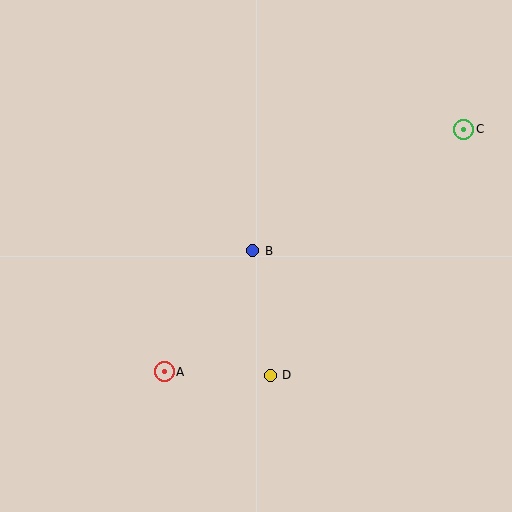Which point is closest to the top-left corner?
Point B is closest to the top-left corner.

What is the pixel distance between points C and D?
The distance between C and D is 313 pixels.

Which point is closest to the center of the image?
Point B at (253, 251) is closest to the center.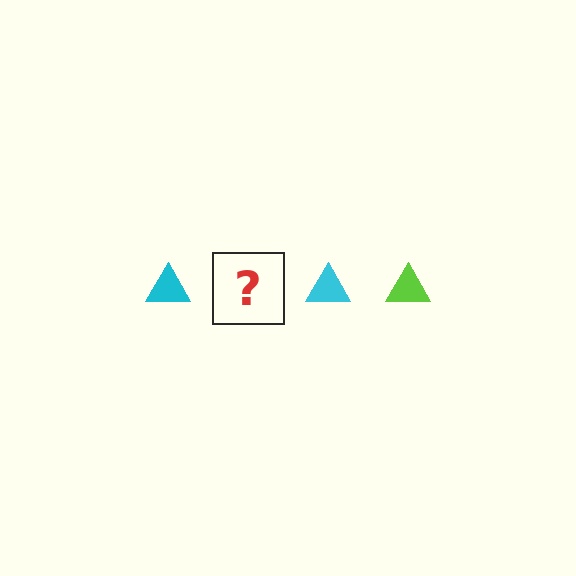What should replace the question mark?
The question mark should be replaced with a lime triangle.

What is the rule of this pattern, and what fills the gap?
The rule is that the pattern cycles through cyan, lime triangles. The gap should be filled with a lime triangle.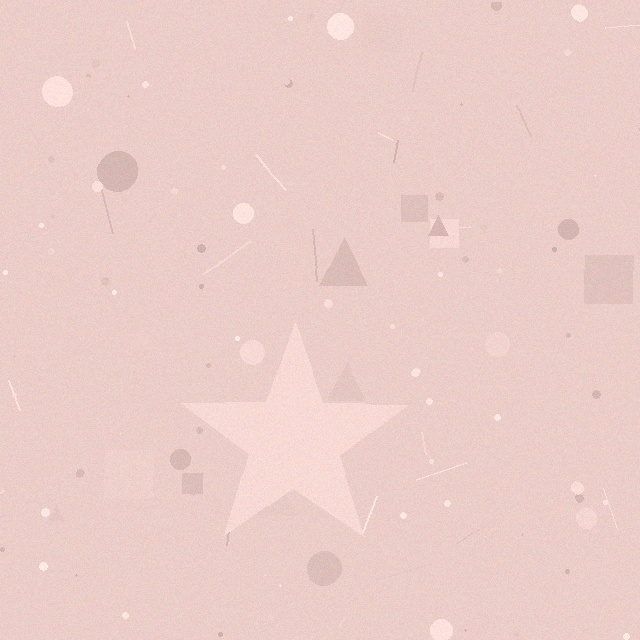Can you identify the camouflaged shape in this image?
The camouflaged shape is a star.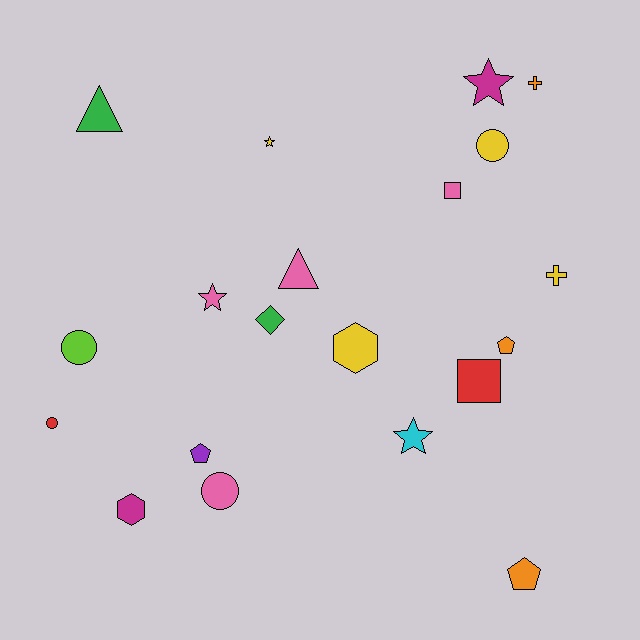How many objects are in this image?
There are 20 objects.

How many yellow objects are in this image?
There are 4 yellow objects.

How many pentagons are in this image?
There are 3 pentagons.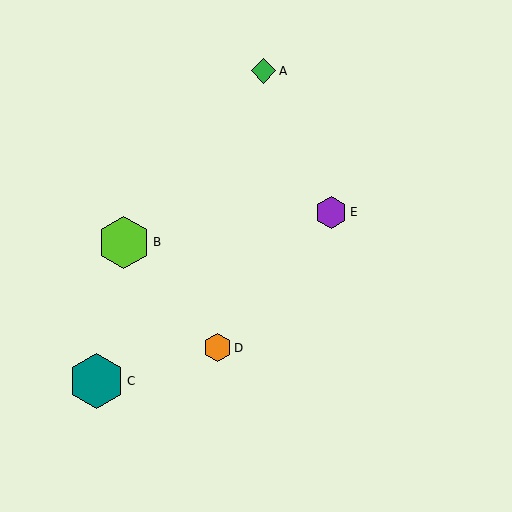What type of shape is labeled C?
Shape C is a teal hexagon.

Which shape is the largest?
The teal hexagon (labeled C) is the largest.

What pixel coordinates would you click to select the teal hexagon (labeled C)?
Click at (97, 381) to select the teal hexagon C.